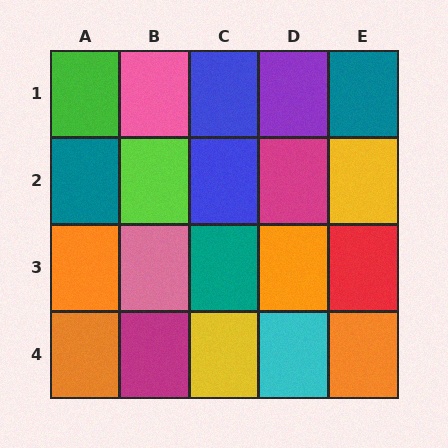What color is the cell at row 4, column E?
Orange.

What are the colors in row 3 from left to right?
Orange, pink, teal, orange, red.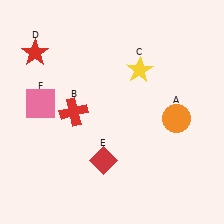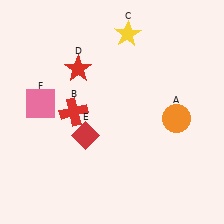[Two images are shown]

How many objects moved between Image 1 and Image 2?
3 objects moved between the two images.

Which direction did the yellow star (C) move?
The yellow star (C) moved up.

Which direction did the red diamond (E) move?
The red diamond (E) moved up.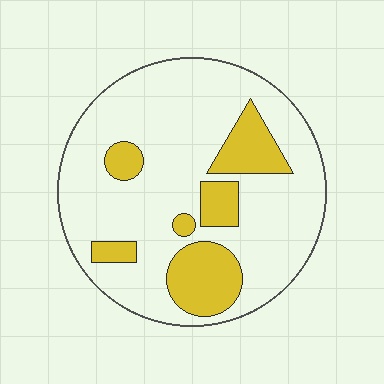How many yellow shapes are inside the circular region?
6.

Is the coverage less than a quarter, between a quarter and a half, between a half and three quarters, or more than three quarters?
Less than a quarter.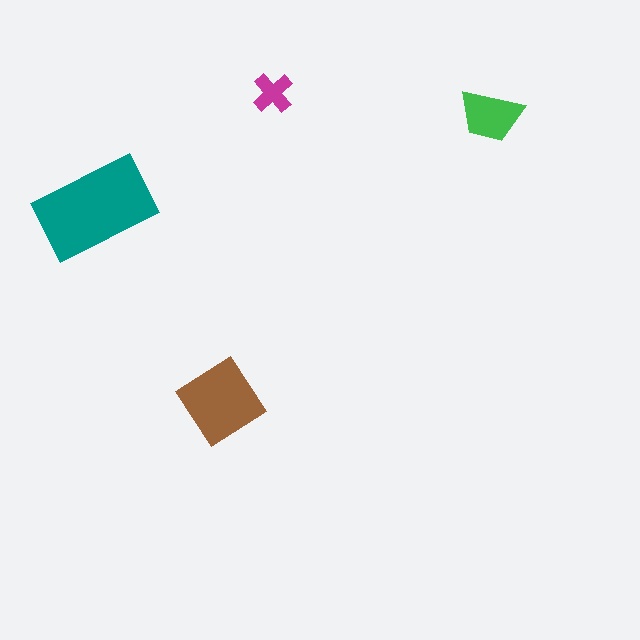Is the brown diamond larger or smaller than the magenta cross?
Larger.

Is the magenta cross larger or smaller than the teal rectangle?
Smaller.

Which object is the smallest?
The magenta cross.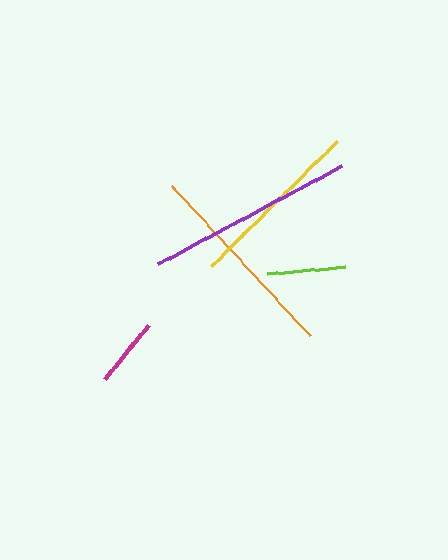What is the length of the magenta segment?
The magenta segment is approximately 70 pixels long.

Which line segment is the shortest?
The magenta line is the shortest at approximately 70 pixels.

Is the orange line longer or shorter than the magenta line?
The orange line is longer than the magenta line.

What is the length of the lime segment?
The lime segment is approximately 78 pixels long.